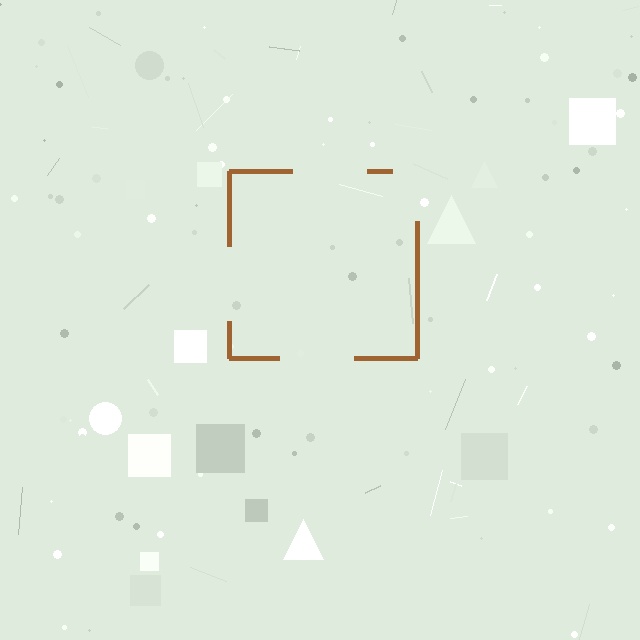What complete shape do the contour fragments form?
The contour fragments form a square.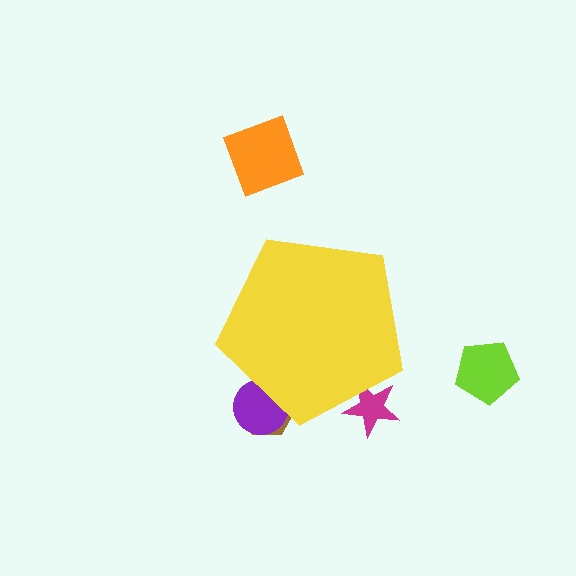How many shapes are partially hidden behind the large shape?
3 shapes are partially hidden.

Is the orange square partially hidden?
No, the orange square is fully visible.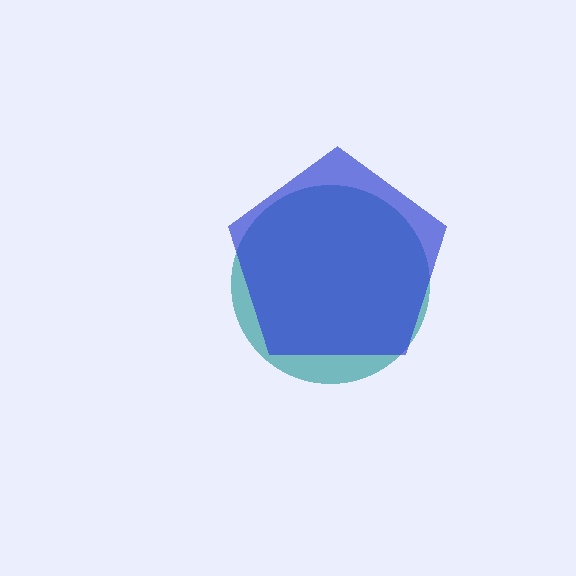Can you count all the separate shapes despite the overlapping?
Yes, there are 2 separate shapes.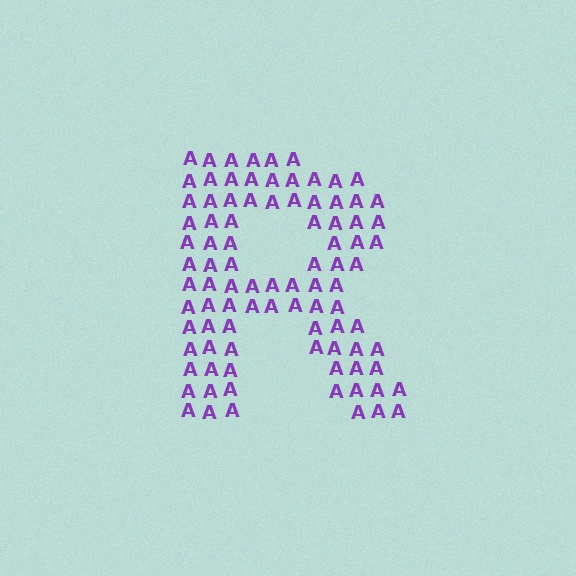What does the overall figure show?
The overall figure shows the letter R.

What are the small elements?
The small elements are letter A's.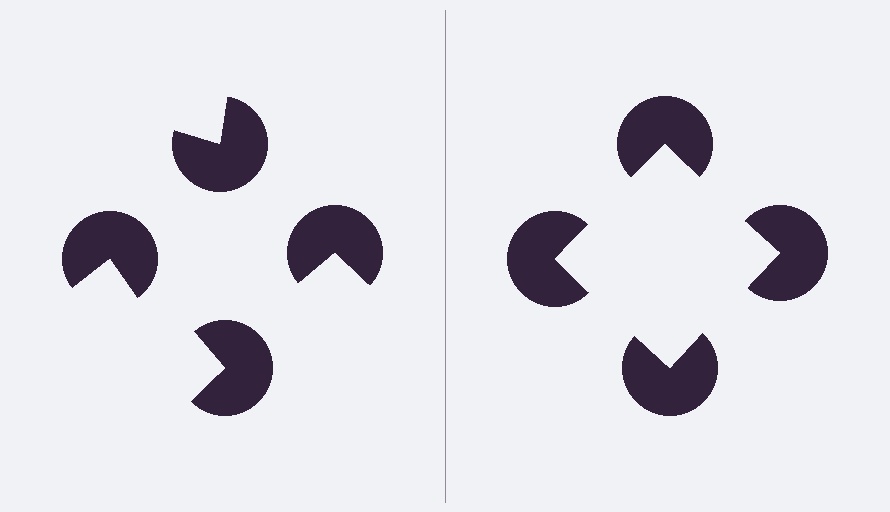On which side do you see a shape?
An illusory square appears on the right side. On the left side the wedge cuts are rotated, so no coherent shape forms.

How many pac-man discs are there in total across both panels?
8 — 4 on each side.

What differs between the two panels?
The pac-man discs are positioned identically on both sides; only the wedge orientations differ. On the right they align to a square; on the left they are misaligned.